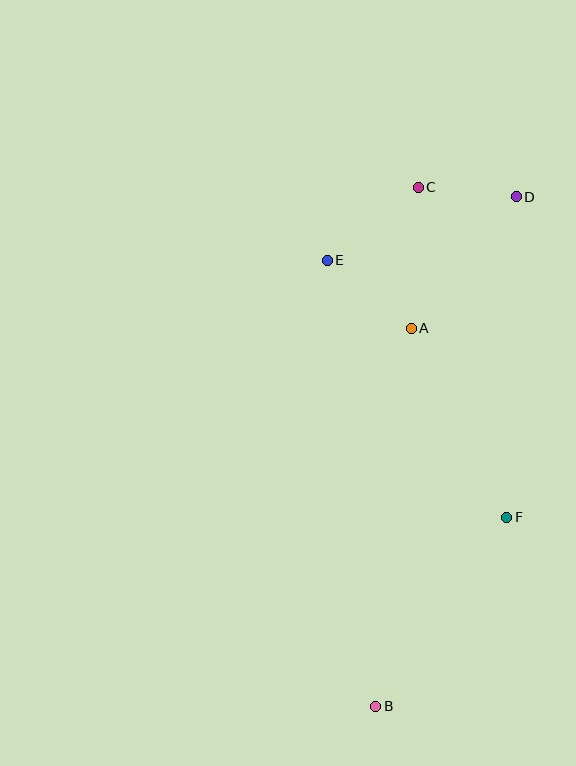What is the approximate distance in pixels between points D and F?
The distance between D and F is approximately 320 pixels.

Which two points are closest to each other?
Points C and D are closest to each other.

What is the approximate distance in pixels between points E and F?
The distance between E and F is approximately 313 pixels.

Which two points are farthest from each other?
Points B and D are farthest from each other.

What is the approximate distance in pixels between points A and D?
The distance between A and D is approximately 168 pixels.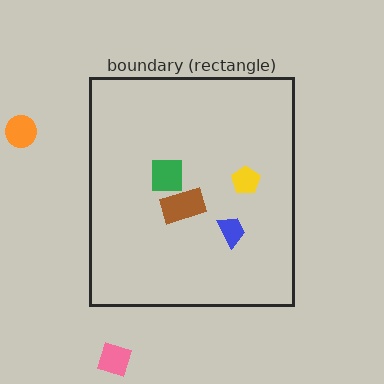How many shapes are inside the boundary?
4 inside, 2 outside.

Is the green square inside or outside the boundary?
Inside.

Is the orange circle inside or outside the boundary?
Outside.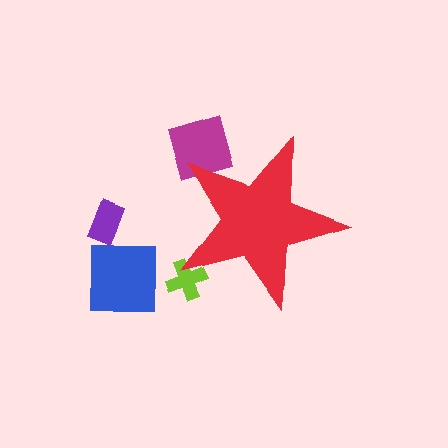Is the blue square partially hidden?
No, the blue square is fully visible.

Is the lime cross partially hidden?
Yes, the lime cross is partially hidden behind the red star.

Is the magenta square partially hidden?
Yes, the magenta square is partially hidden behind the red star.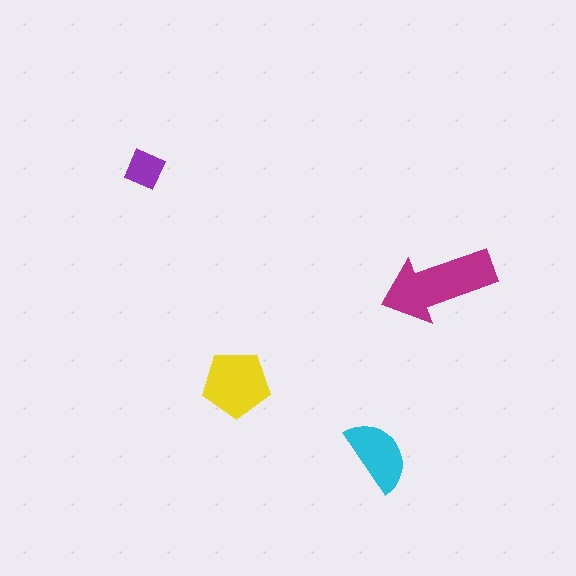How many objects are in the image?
There are 4 objects in the image.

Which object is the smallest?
The purple diamond.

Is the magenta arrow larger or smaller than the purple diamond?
Larger.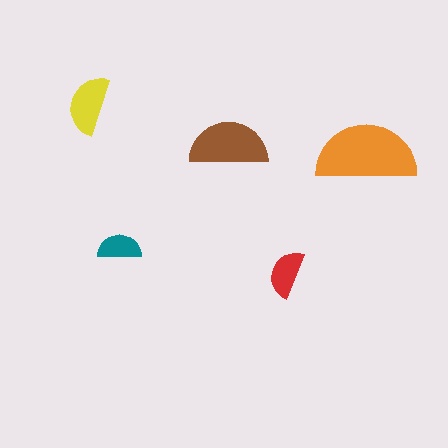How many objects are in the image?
There are 5 objects in the image.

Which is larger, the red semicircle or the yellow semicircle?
The yellow one.